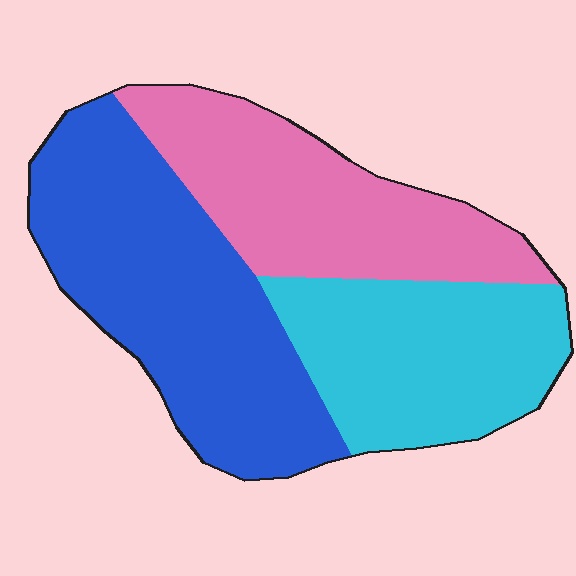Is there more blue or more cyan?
Blue.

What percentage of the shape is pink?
Pink takes up about one third (1/3) of the shape.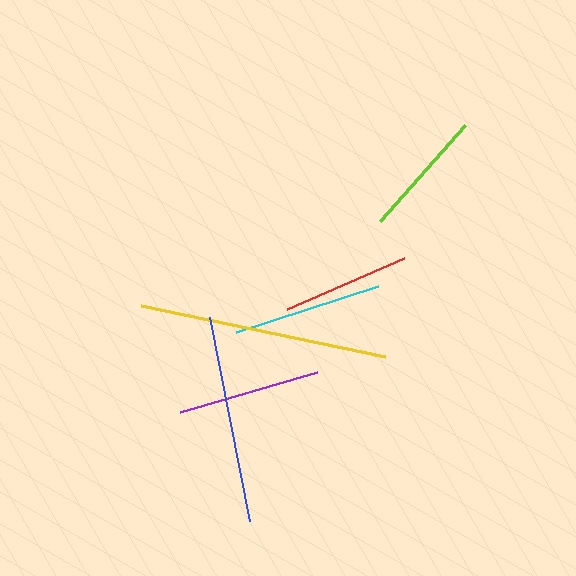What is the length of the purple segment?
The purple segment is approximately 143 pixels long.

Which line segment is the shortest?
The lime line is the shortest at approximately 128 pixels.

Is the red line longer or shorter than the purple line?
The purple line is longer than the red line.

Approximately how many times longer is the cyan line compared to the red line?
The cyan line is approximately 1.2 times the length of the red line.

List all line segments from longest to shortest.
From longest to shortest: yellow, blue, cyan, purple, red, lime.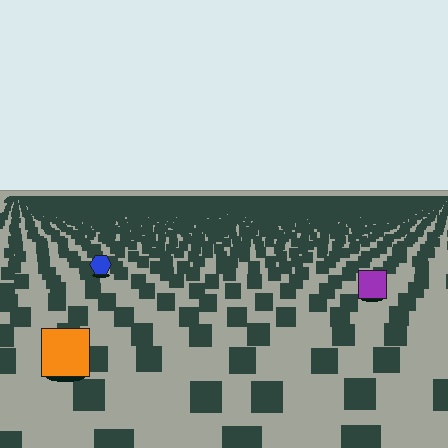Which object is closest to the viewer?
The orange square is closest. The texture marks near it are larger and more spread out.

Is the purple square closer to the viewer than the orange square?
No. The orange square is closer — you can tell from the texture gradient: the ground texture is coarser near it.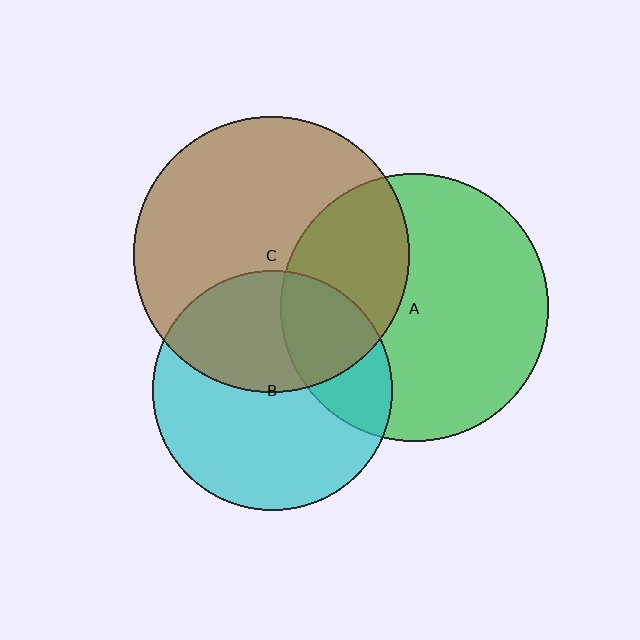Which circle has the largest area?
Circle C (brown).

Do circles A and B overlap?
Yes.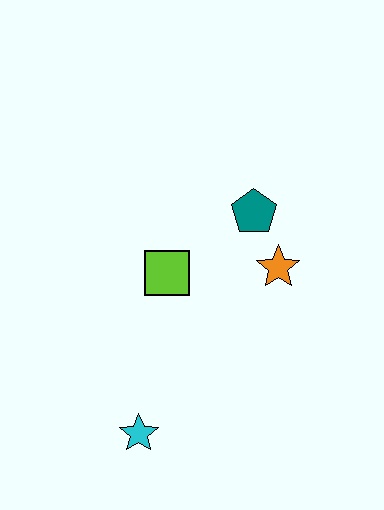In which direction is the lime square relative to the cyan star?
The lime square is above the cyan star.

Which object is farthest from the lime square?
The cyan star is farthest from the lime square.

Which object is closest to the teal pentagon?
The orange star is closest to the teal pentagon.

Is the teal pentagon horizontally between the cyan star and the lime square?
No